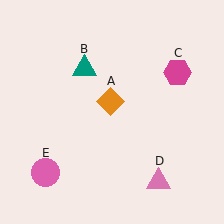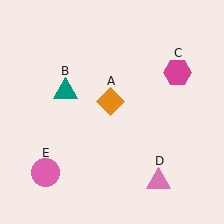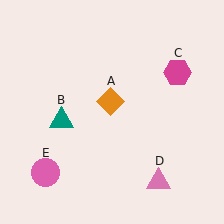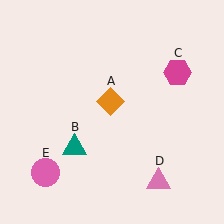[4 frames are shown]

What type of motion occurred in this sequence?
The teal triangle (object B) rotated counterclockwise around the center of the scene.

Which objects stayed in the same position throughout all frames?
Orange diamond (object A) and magenta hexagon (object C) and pink triangle (object D) and pink circle (object E) remained stationary.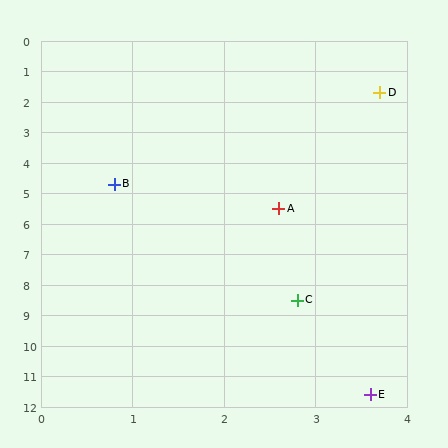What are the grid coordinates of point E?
Point E is at approximately (3.6, 11.6).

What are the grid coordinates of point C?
Point C is at approximately (2.8, 8.5).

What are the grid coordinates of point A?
Point A is at approximately (2.6, 5.5).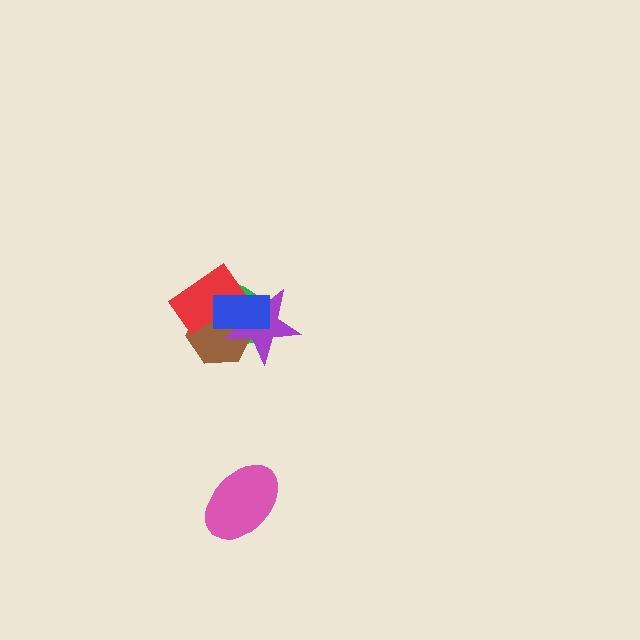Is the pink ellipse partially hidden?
No, no other shape covers it.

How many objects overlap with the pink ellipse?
0 objects overlap with the pink ellipse.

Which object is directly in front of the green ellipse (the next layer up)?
The brown hexagon is directly in front of the green ellipse.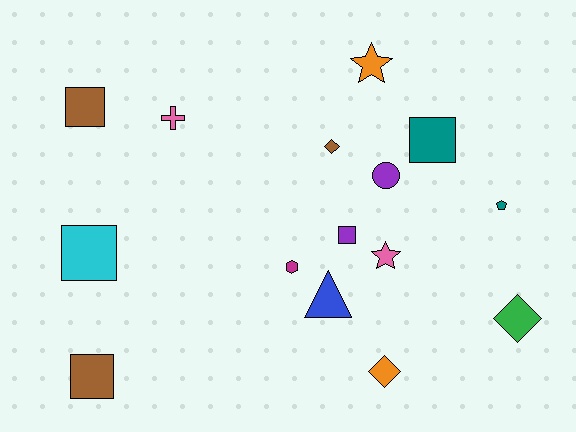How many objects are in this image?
There are 15 objects.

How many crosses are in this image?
There is 1 cross.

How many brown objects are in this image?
There are 3 brown objects.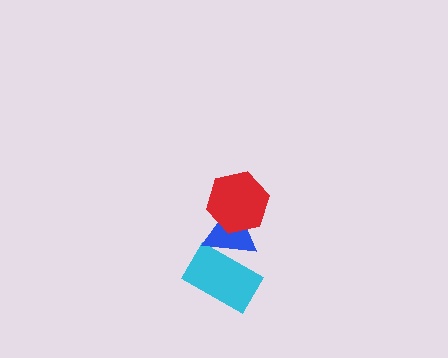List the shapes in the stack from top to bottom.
From top to bottom: the red hexagon, the blue triangle, the cyan rectangle.